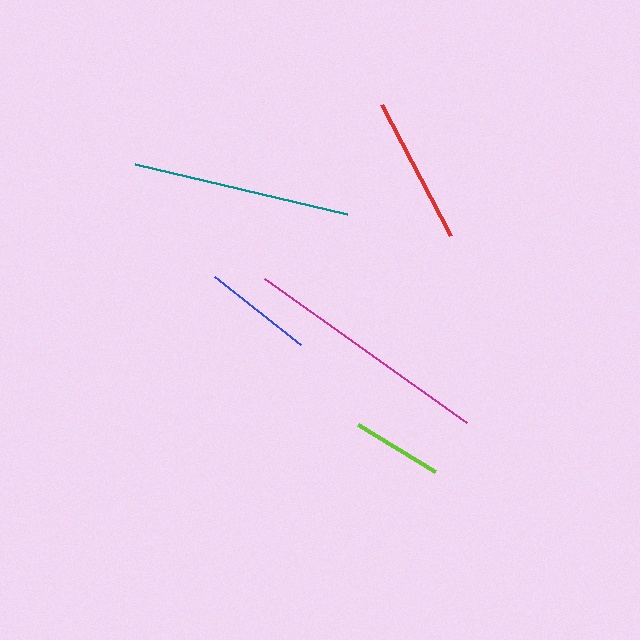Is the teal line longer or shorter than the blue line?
The teal line is longer than the blue line.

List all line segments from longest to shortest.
From longest to shortest: magenta, teal, red, blue, lime.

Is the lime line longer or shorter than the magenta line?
The magenta line is longer than the lime line.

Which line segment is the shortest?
The lime line is the shortest at approximately 90 pixels.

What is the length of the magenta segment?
The magenta segment is approximately 248 pixels long.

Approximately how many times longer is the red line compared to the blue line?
The red line is approximately 1.3 times the length of the blue line.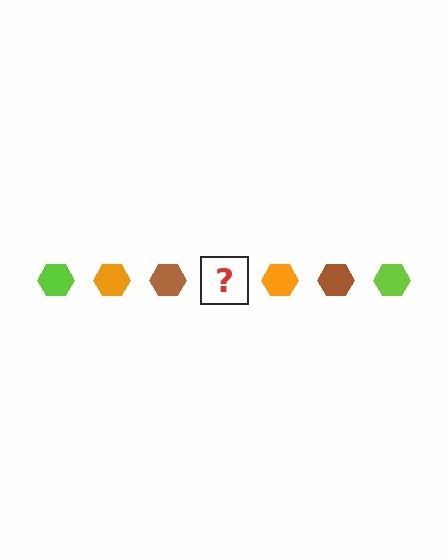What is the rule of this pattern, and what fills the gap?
The rule is that the pattern cycles through lime, orange, brown hexagons. The gap should be filled with a lime hexagon.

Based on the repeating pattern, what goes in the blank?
The blank should be a lime hexagon.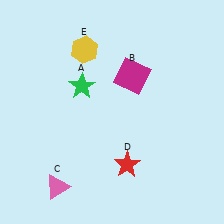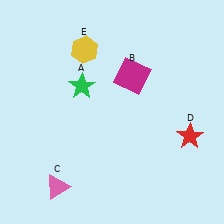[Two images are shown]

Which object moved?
The red star (D) moved right.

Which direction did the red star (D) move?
The red star (D) moved right.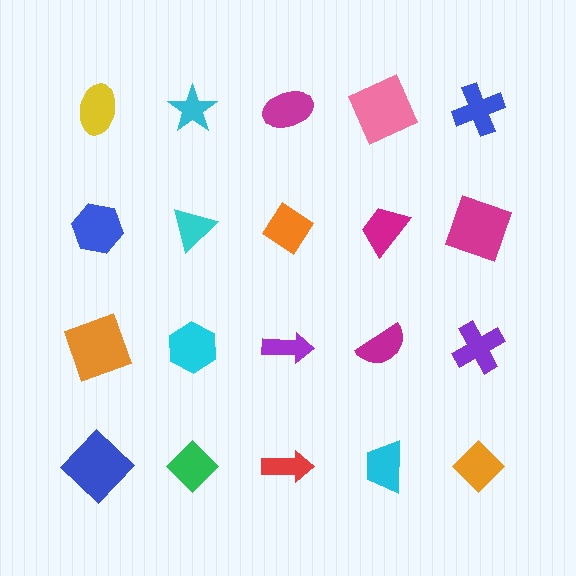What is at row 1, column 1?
A yellow ellipse.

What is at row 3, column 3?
A purple arrow.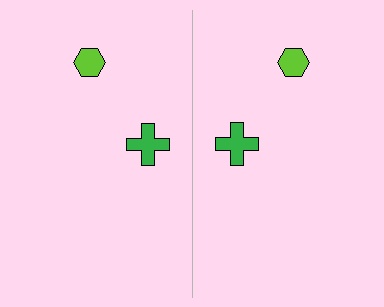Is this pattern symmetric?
Yes, this pattern has bilateral (reflection) symmetry.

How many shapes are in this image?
There are 4 shapes in this image.